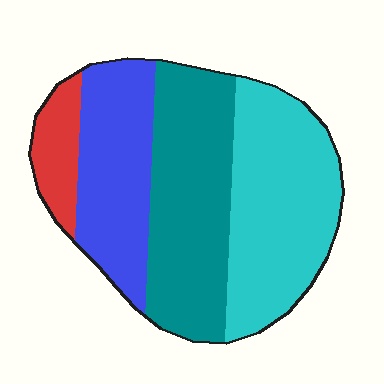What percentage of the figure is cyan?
Cyan takes up between a quarter and a half of the figure.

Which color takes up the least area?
Red, at roughly 10%.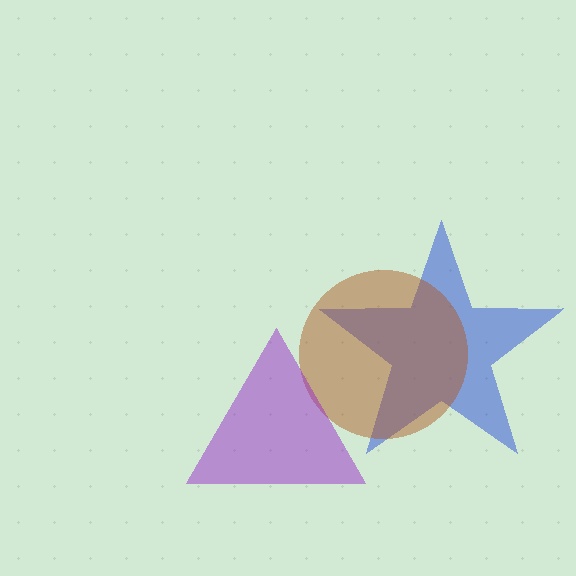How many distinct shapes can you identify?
There are 3 distinct shapes: a blue star, a brown circle, a purple triangle.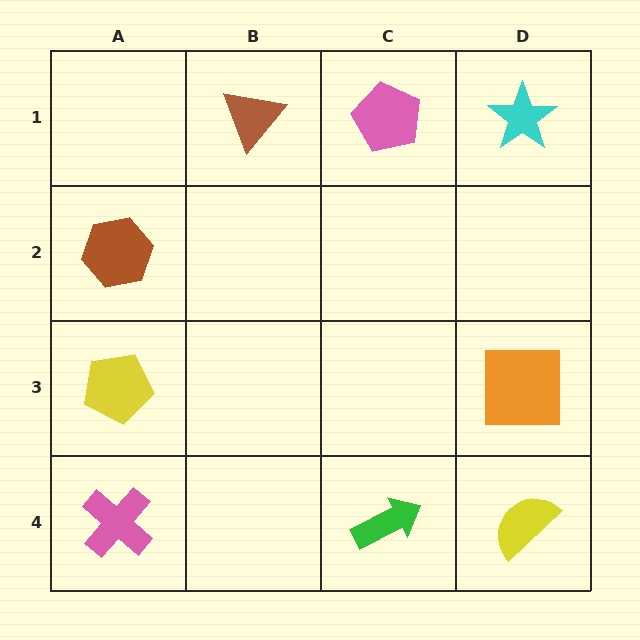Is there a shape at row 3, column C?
No, that cell is empty.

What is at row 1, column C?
A pink pentagon.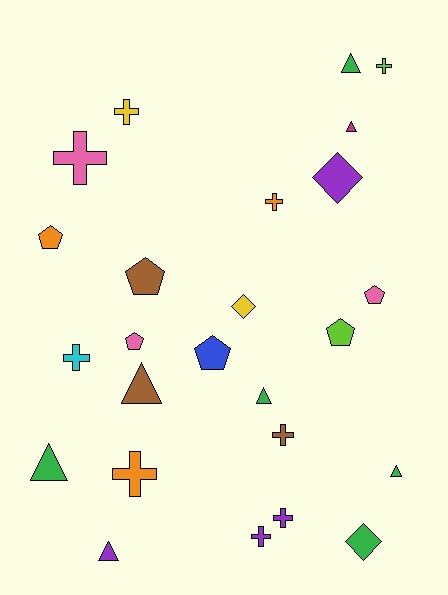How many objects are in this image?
There are 25 objects.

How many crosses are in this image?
There are 9 crosses.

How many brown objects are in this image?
There are 3 brown objects.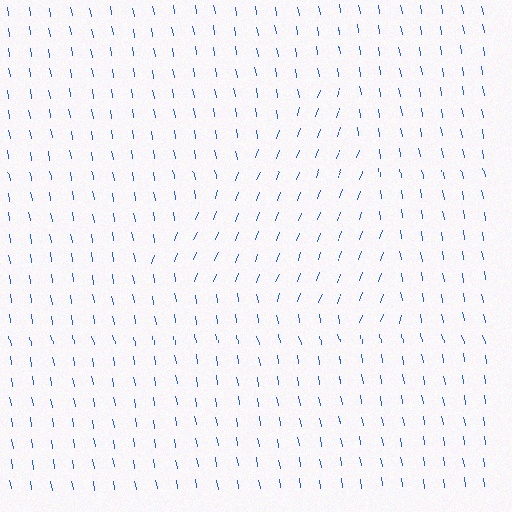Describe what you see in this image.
The image is filled with small blue line segments. A triangle region in the image has lines oriented differently from the surrounding lines, creating a visible texture boundary.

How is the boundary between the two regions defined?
The boundary is defined purely by a change in line orientation (approximately 31 degrees difference). All lines are the same color and thickness.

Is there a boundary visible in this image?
Yes, there is a texture boundary formed by a change in line orientation.